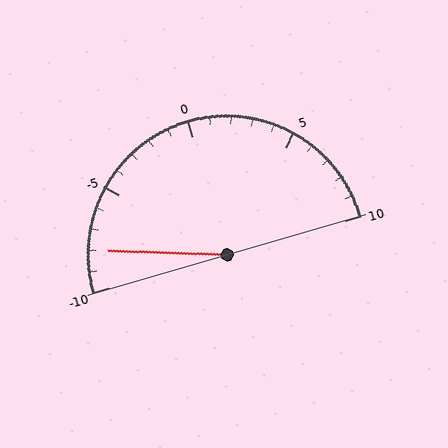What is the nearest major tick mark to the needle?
The nearest major tick mark is -10.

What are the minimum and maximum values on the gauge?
The gauge ranges from -10 to 10.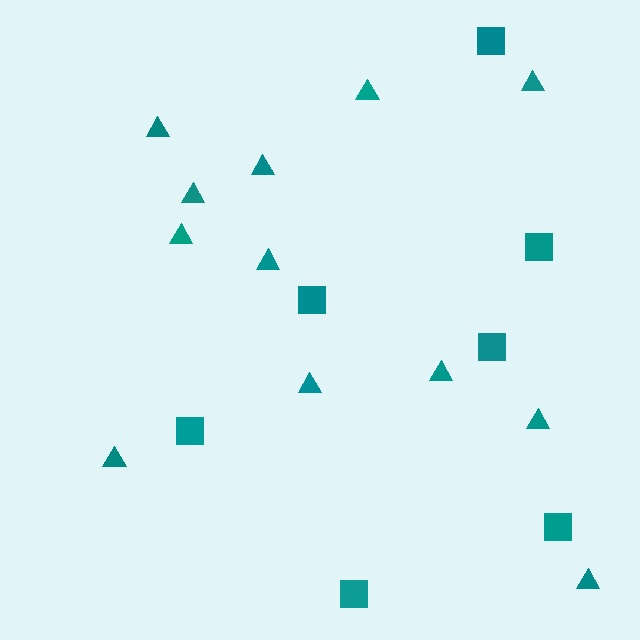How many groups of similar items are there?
There are 2 groups: one group of triangles (12) and one group of squares (7).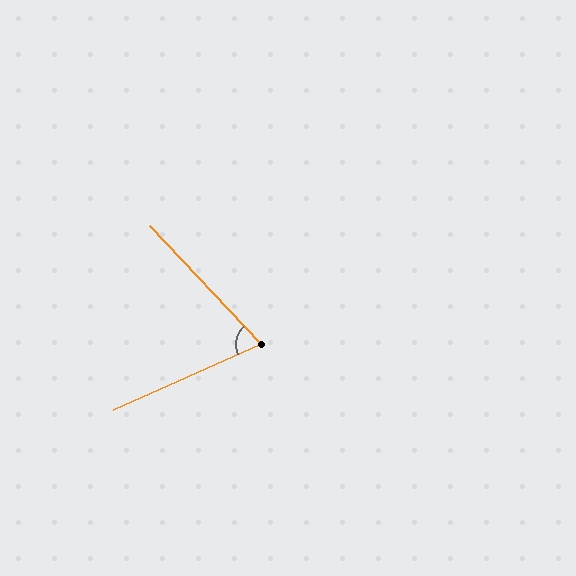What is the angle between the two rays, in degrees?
Approximately 71 degrees.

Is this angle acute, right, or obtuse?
It is acute.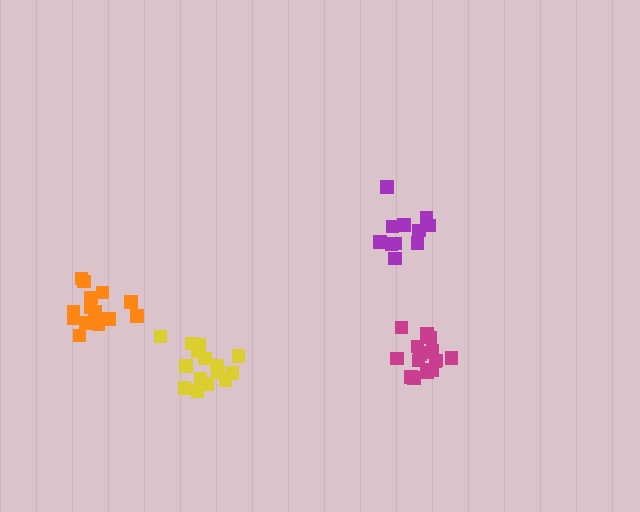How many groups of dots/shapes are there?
There are 4 groups.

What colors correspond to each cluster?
The clusters are colored: magenta, orange, purple, yellow.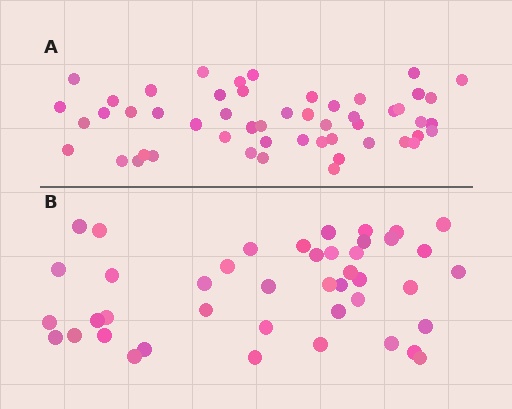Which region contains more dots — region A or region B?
Region A (the top region) has more dots.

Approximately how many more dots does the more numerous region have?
Region A has roughly 8 or so more dots than region B.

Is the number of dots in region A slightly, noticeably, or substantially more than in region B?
Region A has only slightly more — the two regions are fairly close. The ratio is roughly 1.2 to 1.